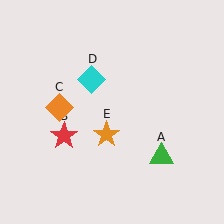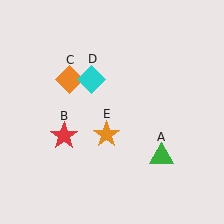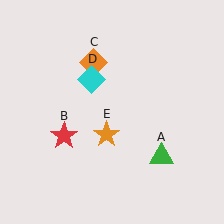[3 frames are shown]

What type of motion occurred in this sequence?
The orange diamond (object C) rotated clockwise around the center of the scene.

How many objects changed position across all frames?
1 object changed position: orange diamond (object C).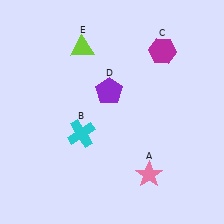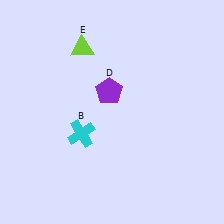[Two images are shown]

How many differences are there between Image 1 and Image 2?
There are 2 differences between the two images.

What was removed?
The pink star (A), the magenta hexagon (C) were removed in Image 2.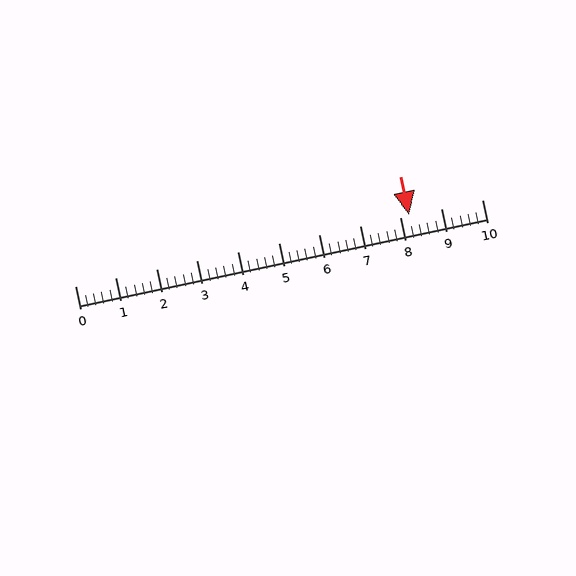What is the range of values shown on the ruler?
The ruler shows values from 0 to 10.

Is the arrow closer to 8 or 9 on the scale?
The arrow is closer to 8.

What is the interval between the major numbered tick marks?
The major tick marks are spaced 1 units apart.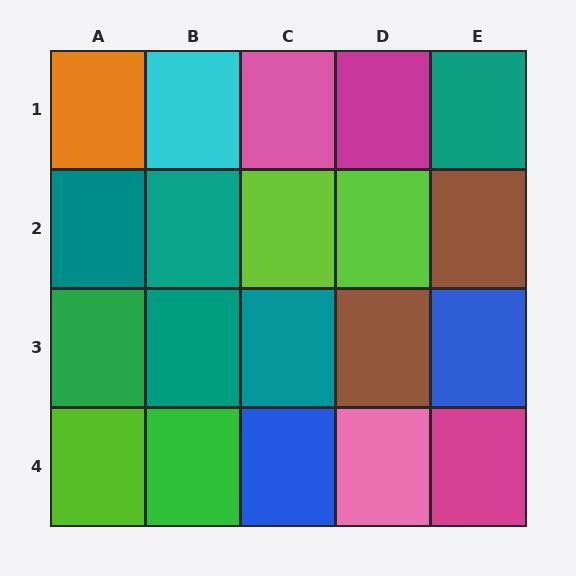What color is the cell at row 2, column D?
Lime.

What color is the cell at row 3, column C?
Teal.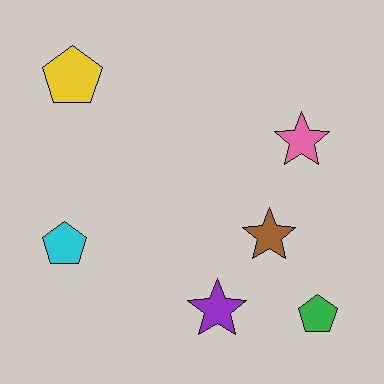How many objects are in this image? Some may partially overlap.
There are 6 objects.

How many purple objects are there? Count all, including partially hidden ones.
There is 1 purple object.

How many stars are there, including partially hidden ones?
There are 3 stars.